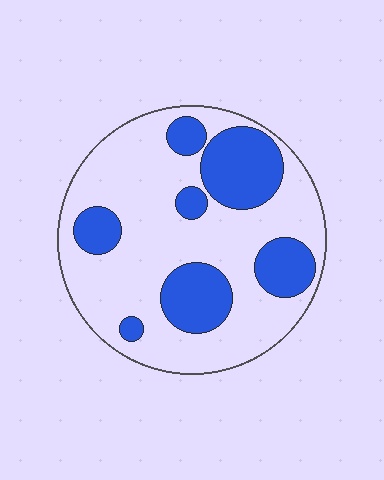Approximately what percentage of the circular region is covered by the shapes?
Approximately 30%.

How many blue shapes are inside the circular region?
7.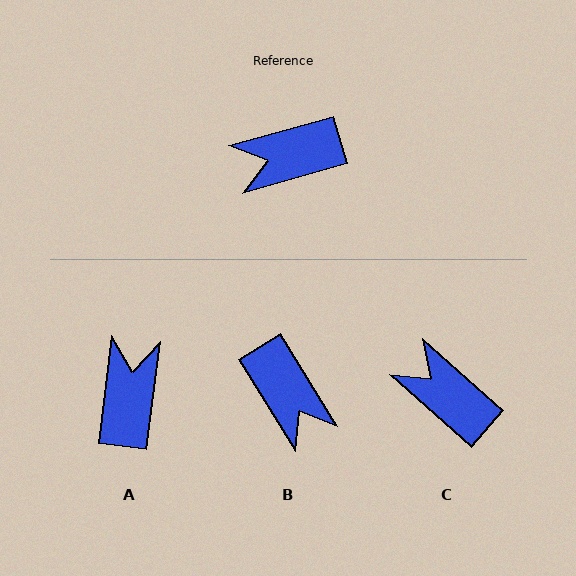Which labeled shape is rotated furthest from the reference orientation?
A, about 113 degrees away.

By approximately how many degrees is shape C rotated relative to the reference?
Approximately 57 degrees clockwise.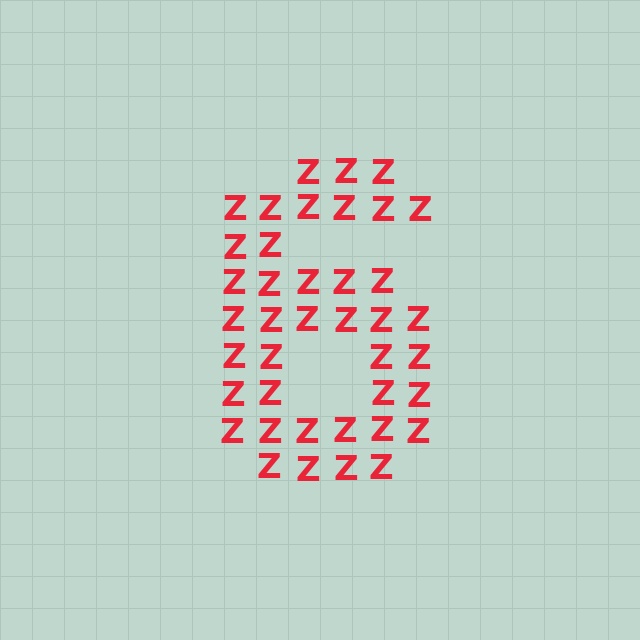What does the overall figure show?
The overall figure shows the digit 6.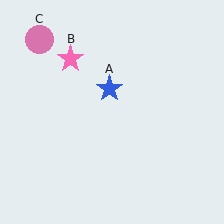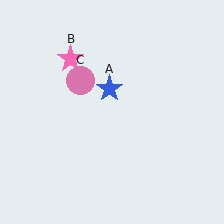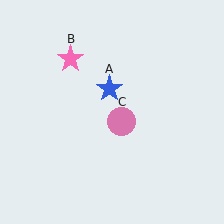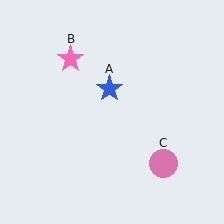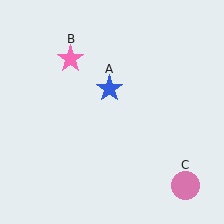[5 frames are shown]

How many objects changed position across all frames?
1 object changed position: pink circle (object C).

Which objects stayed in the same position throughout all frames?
Blue star (object A) and pink star (object B) remained stationary.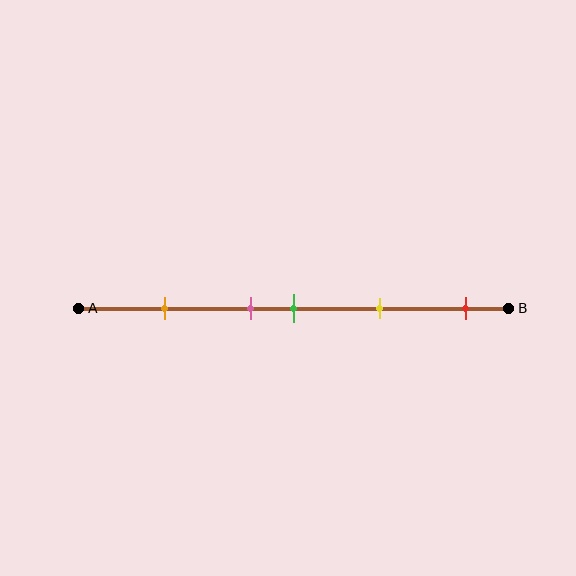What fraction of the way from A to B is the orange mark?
The orange mark is approximately 20% (0.2) of the way from A to B.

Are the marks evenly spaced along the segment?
No, the marks are not evenly spaced.